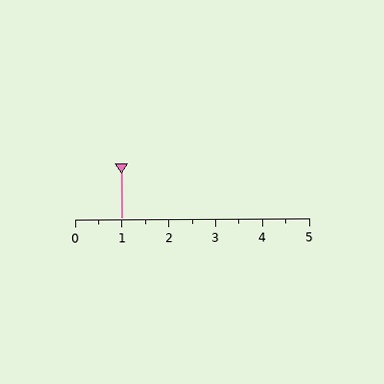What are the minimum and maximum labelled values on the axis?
The axis runs from 0 to 5.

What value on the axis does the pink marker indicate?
The marker indicates approximately 1.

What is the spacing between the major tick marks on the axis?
The major ticks are spaced 1 apart.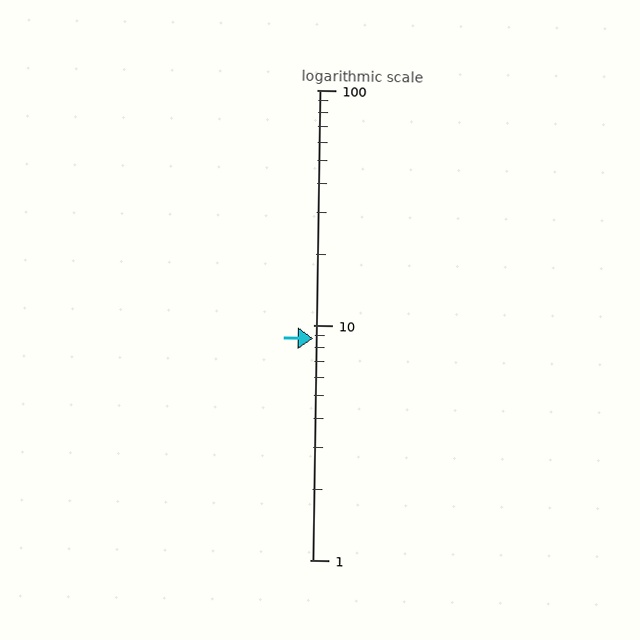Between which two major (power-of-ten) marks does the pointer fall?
The pointer is between 1 and 10.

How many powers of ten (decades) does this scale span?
The scale spans 2 decades, from 1 to 100.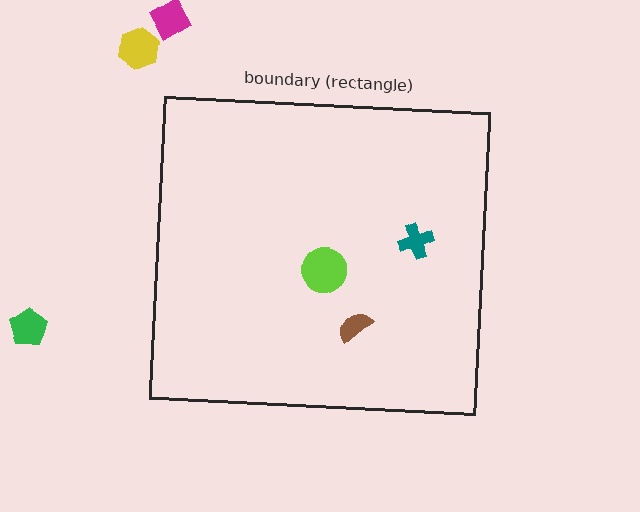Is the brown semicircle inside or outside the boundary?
Inside.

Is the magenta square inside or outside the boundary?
Outside.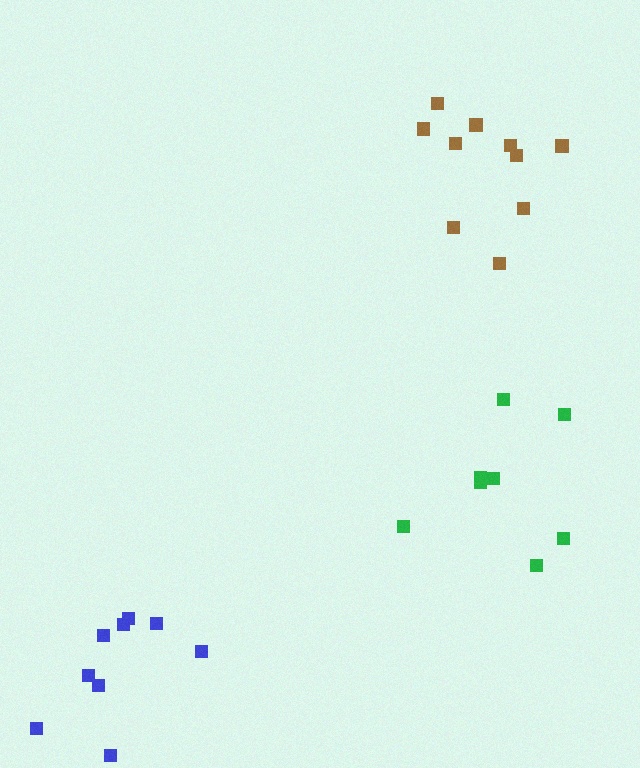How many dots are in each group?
Group 1: 9 dots, Group 2: 8 dots, Group 3: 10 dots (27 total).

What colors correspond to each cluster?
The clusters are colored: blue, green, brown.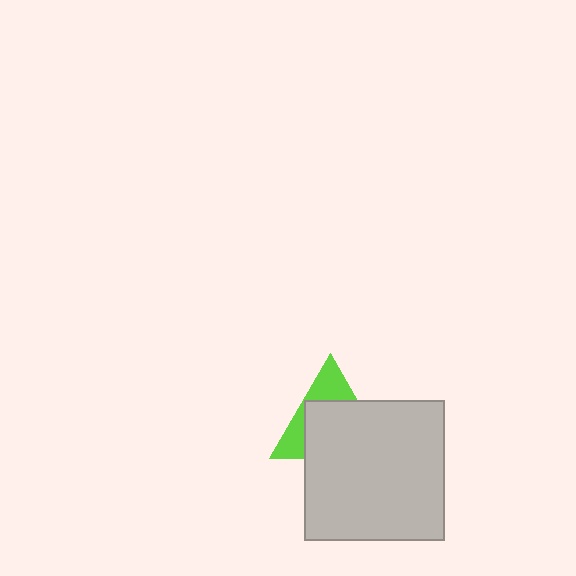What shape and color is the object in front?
The object in front is a light gray square.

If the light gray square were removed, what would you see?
You would see the complete lime triangle.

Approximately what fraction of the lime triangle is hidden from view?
Roughly 65% of the lime triangle is hidden behind the light gray square.